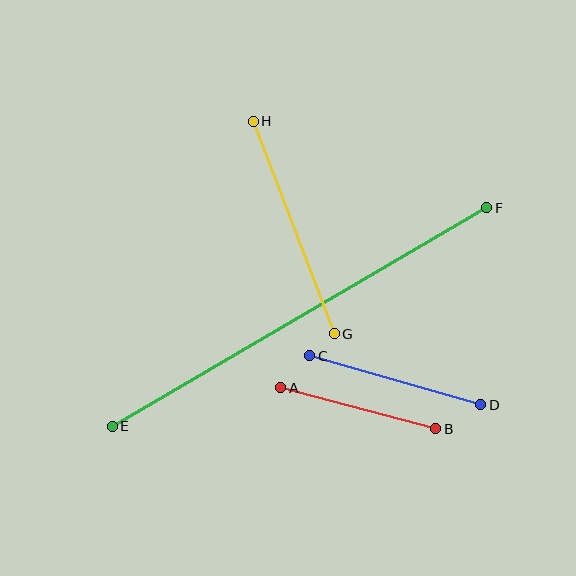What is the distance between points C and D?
The distance is approximately 178 pixels.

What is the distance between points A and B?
The distance is approximately 160 pixels.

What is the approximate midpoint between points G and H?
The midpoint is at approximately (294, 227) pixels.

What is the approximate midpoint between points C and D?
The midpoint is at approximately (395, 380) pixels.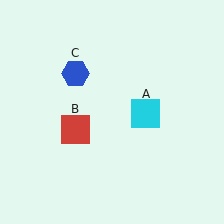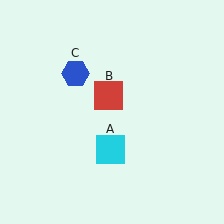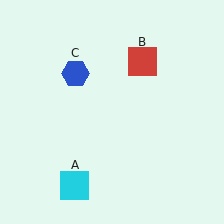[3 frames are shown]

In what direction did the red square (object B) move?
The red square (object B) moved up and to the right.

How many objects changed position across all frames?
2 objects changed position: cyan square (object A), red square (object B).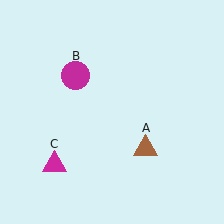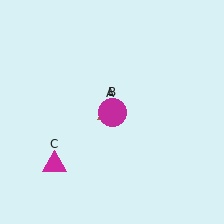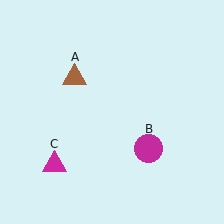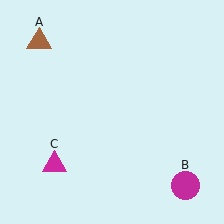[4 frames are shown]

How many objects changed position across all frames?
2 objects changed position: brown triangle (object A), magenta circle (object B).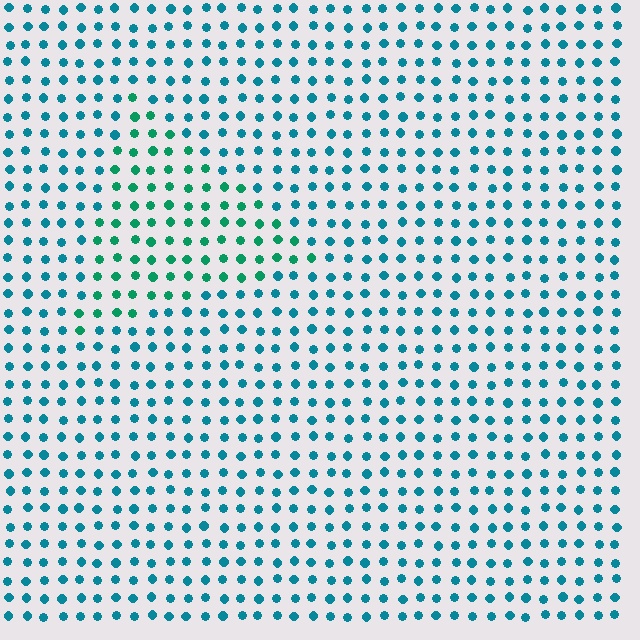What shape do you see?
I see a triangle.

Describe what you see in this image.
The image is filled with small teal elements in a uniform arrangement. A triangle-shaped region is visible where the elements are tinted to a slightly different hue, forming a subtle color boundary.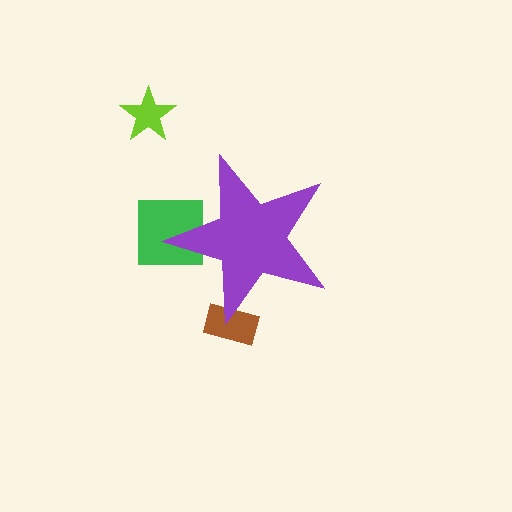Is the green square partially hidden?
Yes, the green square is partially hidden behind the purple star.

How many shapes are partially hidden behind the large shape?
2 shapes are partially hidden.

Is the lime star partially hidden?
No, the lime star is fully visible.